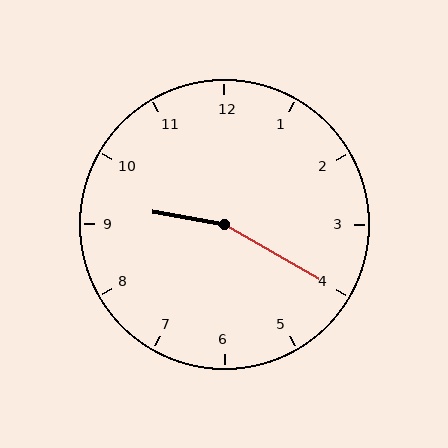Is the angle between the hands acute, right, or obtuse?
It is obtuse.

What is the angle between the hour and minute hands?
Approximately 160 degrees.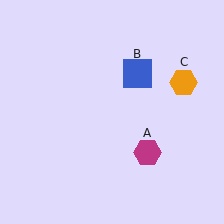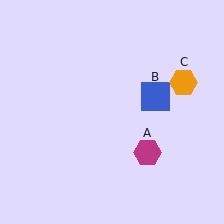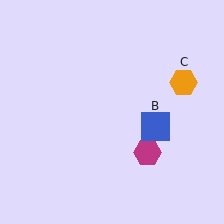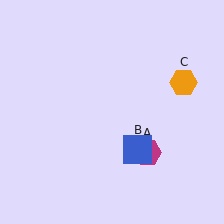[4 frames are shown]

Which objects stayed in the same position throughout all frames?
Magenta hexagon (object A) and orange hexagon (object C) remained stationary.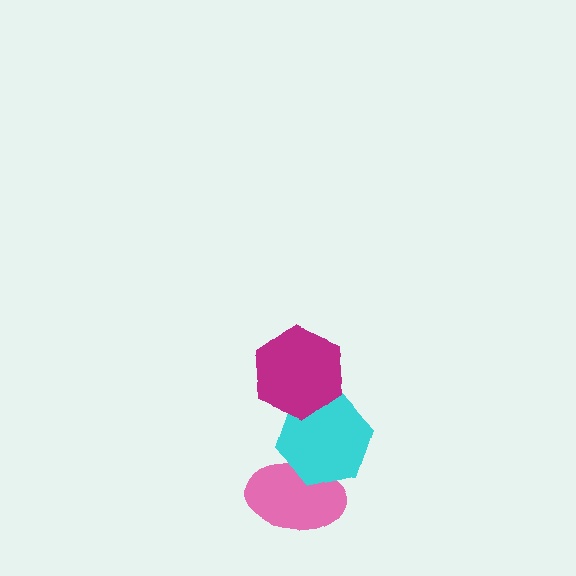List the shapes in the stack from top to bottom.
From top to bottom: the magenta hexagon, the cyan hexagon, the pink ellipse.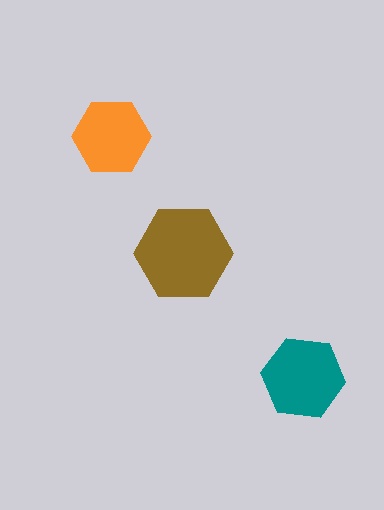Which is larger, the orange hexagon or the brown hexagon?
The brown one.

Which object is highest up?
The orange hexagon is topmost.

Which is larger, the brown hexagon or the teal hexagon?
The brown one.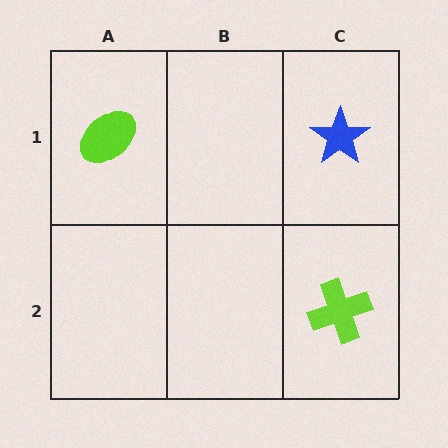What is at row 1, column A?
A lime ellipse.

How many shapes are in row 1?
2 shapes.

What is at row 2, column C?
A lime cross.